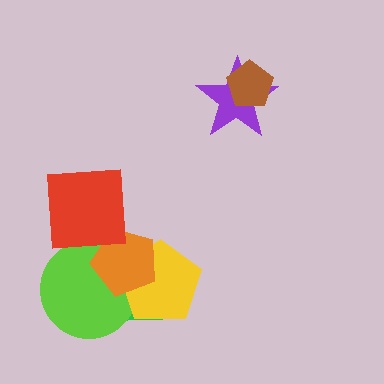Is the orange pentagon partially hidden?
No, no other shape covers it.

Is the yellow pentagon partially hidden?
Yes, it is partially covered by another shape.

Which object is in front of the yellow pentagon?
The orange pentagon is in front of the yellow pentagon.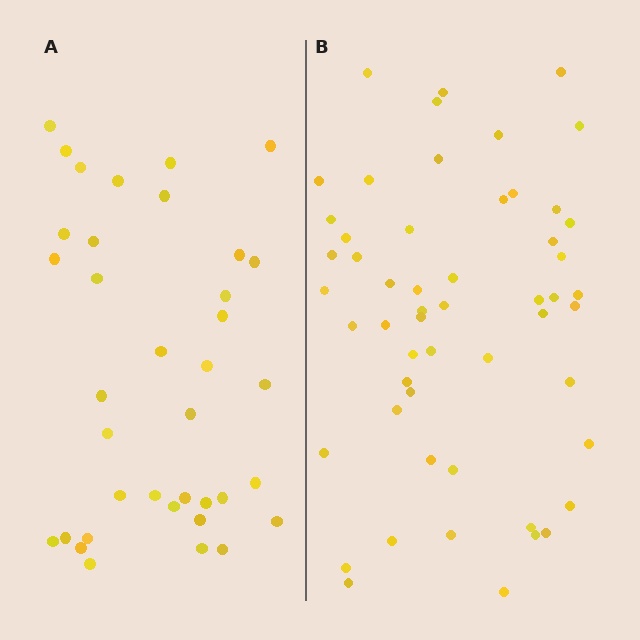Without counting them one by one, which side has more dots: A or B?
Region B (the right region) has more dots.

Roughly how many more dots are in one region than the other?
Region B has approximately 15 more dots than region A.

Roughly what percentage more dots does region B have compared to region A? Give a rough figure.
About 45% more.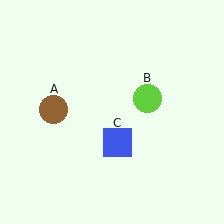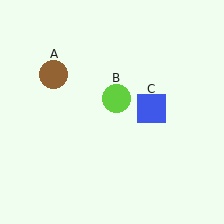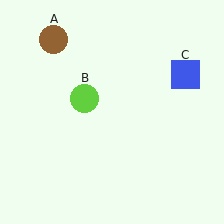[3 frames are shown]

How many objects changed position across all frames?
3 objects changed position: brown circle (object A), lime circle (object B), blue square (object C).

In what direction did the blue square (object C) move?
The blue square (object C) moved up and to the right.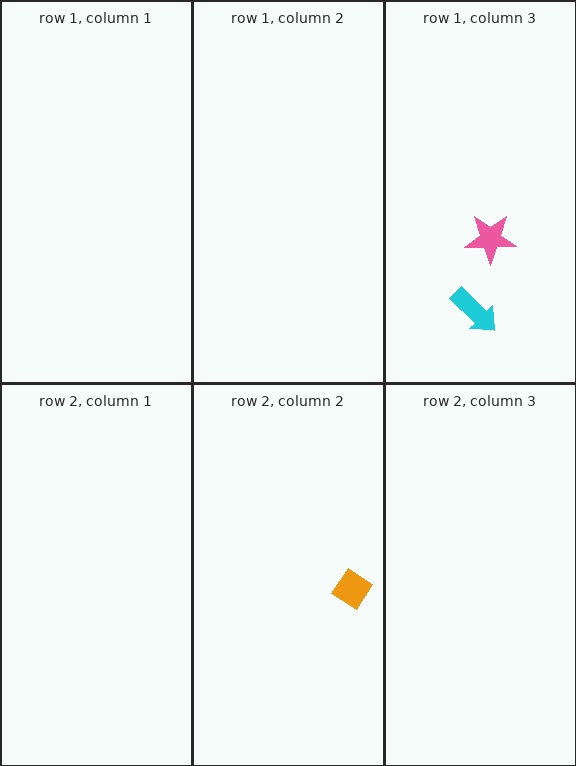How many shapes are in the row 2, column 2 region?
1.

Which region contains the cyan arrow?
The row 1, column 3 region.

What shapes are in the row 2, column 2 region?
The orange diamond.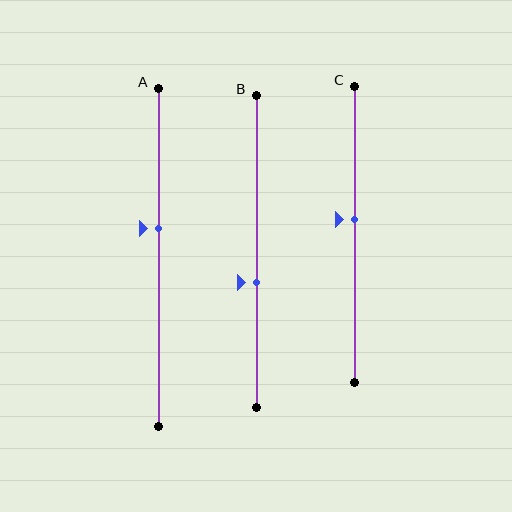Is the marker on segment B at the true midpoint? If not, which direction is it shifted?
No, the marker on segment B is shifted downward by about 10% of the segment length.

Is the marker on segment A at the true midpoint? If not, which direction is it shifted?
No, the marker on segment A is shifted upward by about 8% of the segment length.